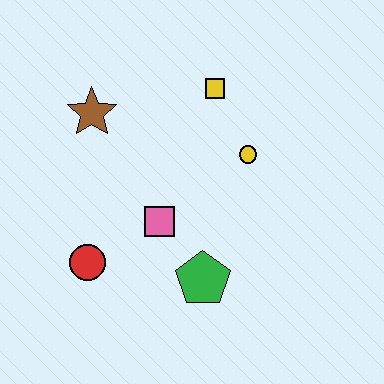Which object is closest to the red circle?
The pink square is closest to the red circle.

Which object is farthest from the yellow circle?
The red circle is farthest from the yellow circle.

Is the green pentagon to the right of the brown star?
Yes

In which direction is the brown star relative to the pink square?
The brown star is above the pink square.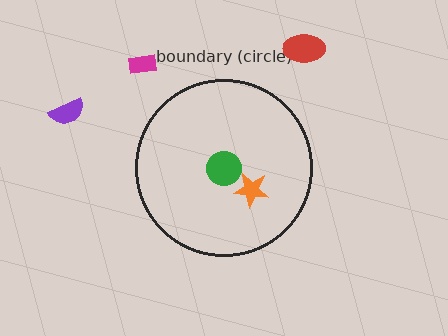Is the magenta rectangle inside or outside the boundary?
Outside.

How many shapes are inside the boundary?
2 inside, 3 outside.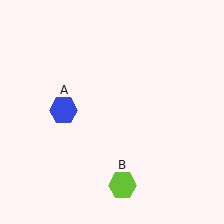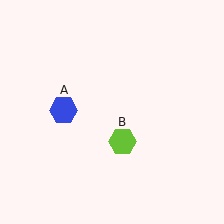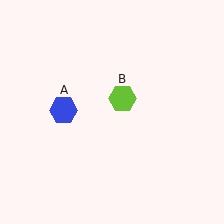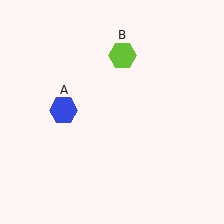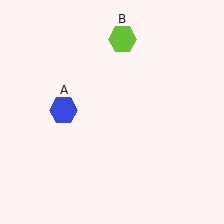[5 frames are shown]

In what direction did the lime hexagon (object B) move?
The lime hexagon (object B) moved up.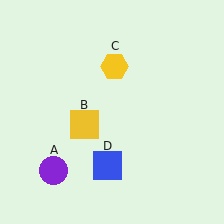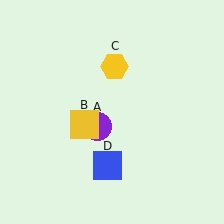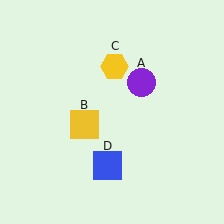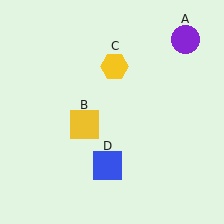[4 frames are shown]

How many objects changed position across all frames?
1 object changed position: purple circle (object A).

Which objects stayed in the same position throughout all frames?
Yellow square (object B) and yellow hexagon (object C) and blue square (object D) remained stationary.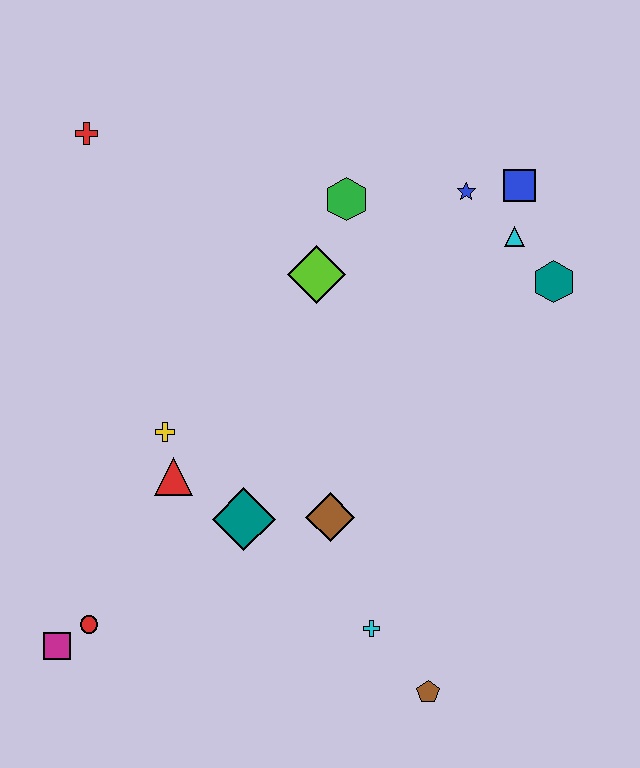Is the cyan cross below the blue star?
Yes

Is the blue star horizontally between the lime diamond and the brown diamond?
No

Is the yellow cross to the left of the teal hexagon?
Yes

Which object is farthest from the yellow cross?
The blue square is farthest from the yellow cross.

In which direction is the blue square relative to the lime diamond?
The blue square is to the right of the lime diamond.